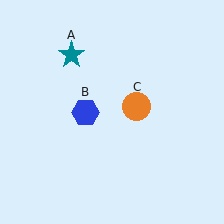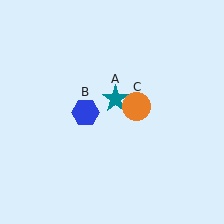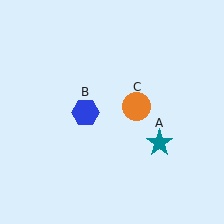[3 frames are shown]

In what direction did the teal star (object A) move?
The teal star (object A) moved down and to the right.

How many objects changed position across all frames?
1 object changed position: teal star (object A).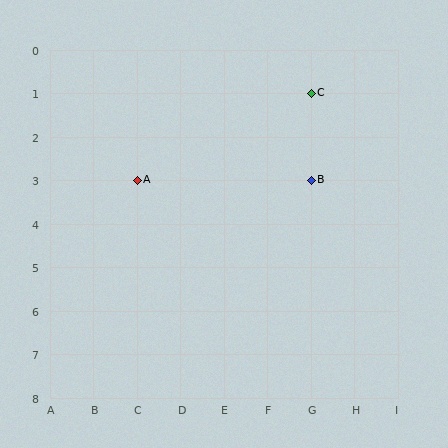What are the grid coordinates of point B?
Point B is at grid coordinates (G, 3).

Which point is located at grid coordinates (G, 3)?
Point B is at (G, 3).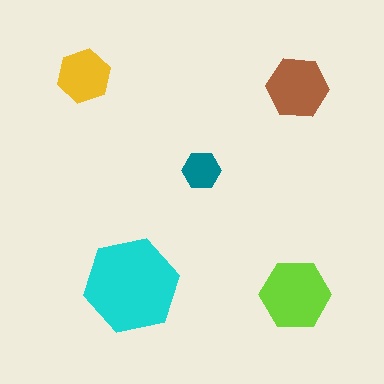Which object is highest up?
The yellow hexagon is topmost.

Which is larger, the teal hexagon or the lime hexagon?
The lime one.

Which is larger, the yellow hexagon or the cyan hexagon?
The cyan one.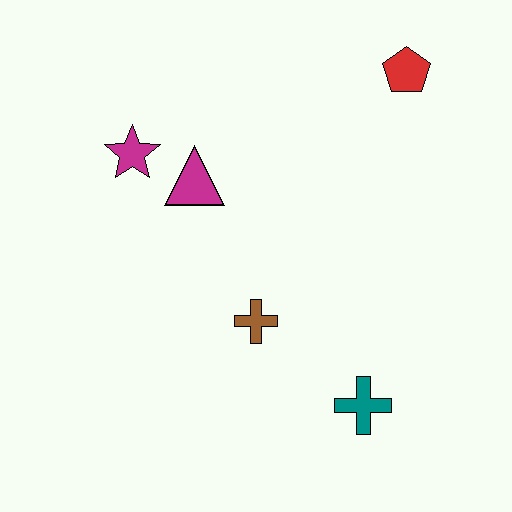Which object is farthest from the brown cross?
The red pentagon is farthest from the brown cross.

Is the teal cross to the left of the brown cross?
No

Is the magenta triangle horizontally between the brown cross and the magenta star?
Yes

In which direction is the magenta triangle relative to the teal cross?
The magenta triangle is above the teal cross.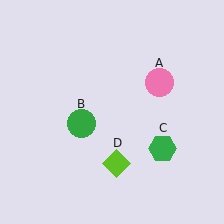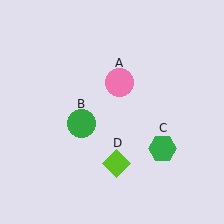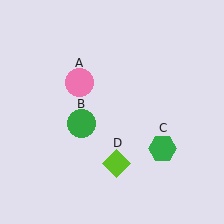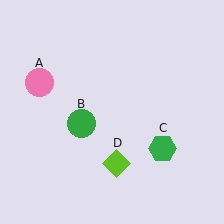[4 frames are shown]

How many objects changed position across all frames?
1 object changed position: pink circle (object A).